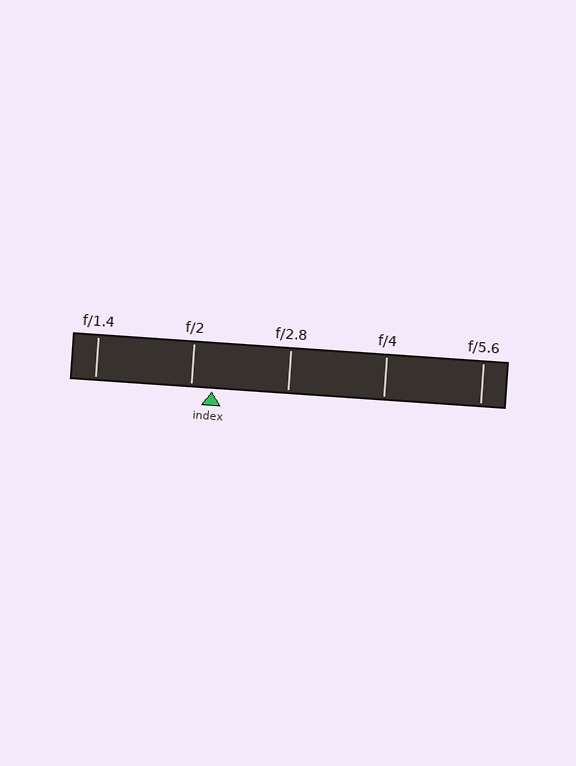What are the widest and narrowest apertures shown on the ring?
The widest aperture shown is f/1.4 and the narrowest is f/5.6.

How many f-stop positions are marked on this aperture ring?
There are 5 f-stop positions marked.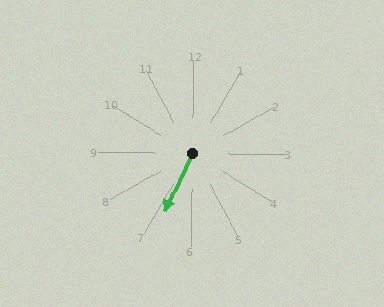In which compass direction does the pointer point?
Southwest.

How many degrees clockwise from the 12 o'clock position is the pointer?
Approximately 205 degrees.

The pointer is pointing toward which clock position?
Roughly 7 o'clock.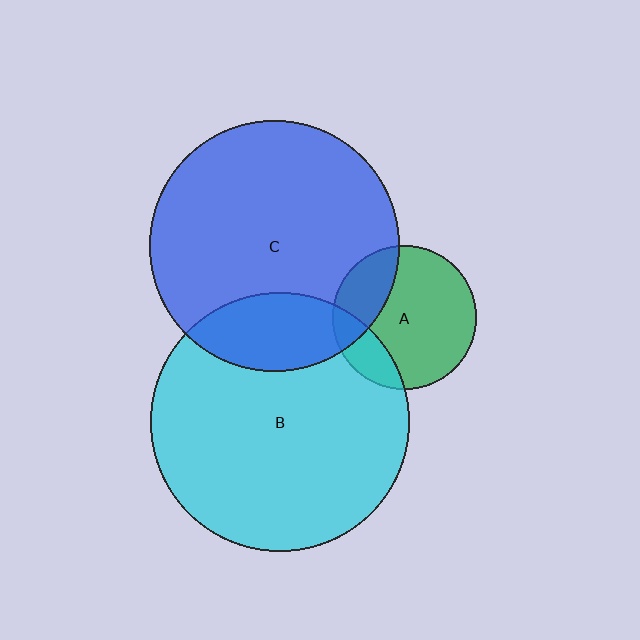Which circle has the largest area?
Circle B (cyan).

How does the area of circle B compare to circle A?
Approximately 3.2 times.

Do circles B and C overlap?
Yes.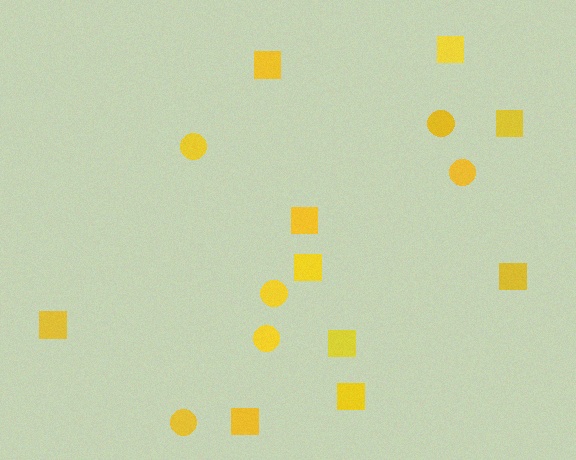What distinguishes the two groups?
There are 2 groups: one group of squares (10) and one group of circles (6).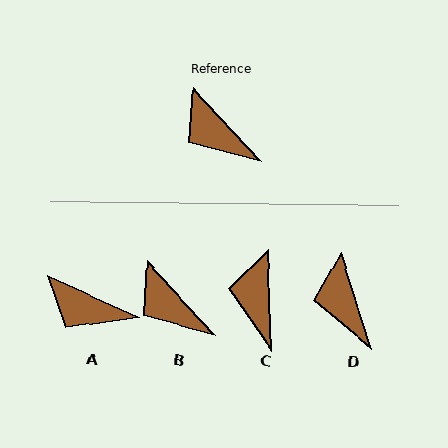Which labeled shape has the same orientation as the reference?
B.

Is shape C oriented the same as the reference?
No, it is off by about 41 degrees.